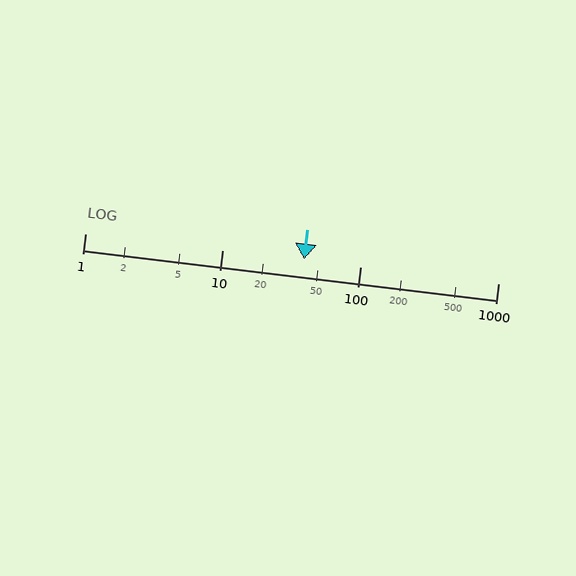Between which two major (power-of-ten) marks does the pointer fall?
The pointer is between 10 and 100.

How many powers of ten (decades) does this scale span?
The scale spans 3 decades, from 1 to 1000.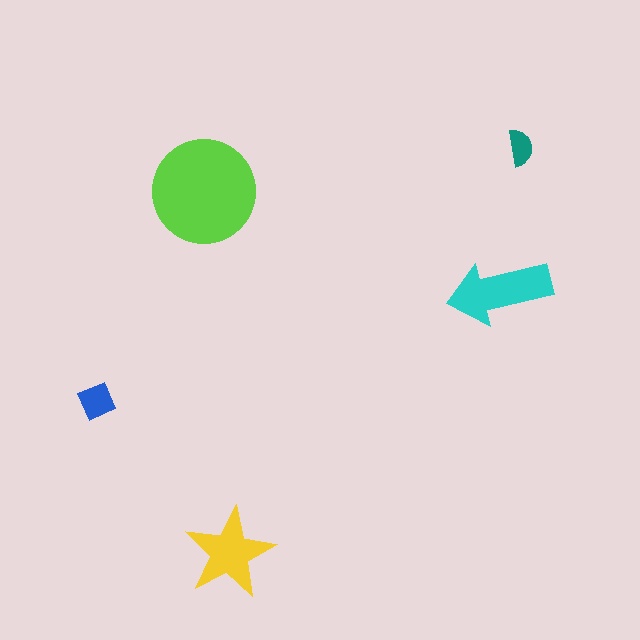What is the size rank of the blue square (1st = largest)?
4th.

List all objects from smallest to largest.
The teal semicircle, the blue square, the yellow star, the cyan arrow, the lime circle.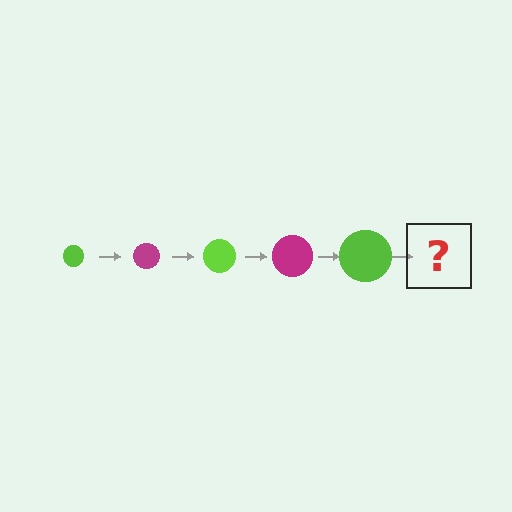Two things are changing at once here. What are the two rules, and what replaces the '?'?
The two rules are that the circle grows larger each step and the color cycles through lime and magenta. The '?' should be a magenta circle, larger than the previous one.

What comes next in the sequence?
The next element should be a magenta circle, larger than the previous one.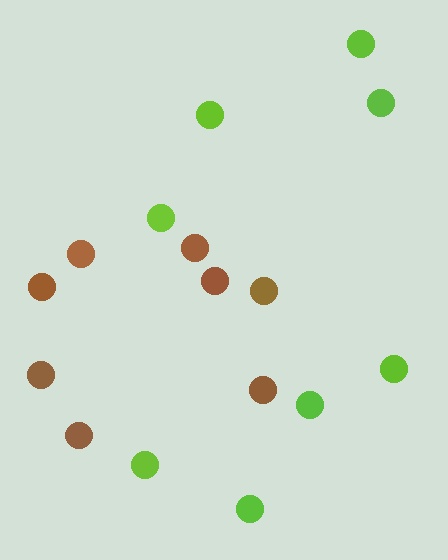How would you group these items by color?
There are 2 groups: one group of lime circles (8) and one group of brown circles (8).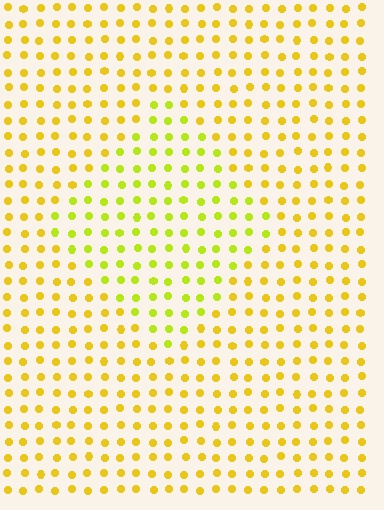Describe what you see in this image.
The image is filled with small yellow elements in a uniform arrangement. A diamond-shaped region is visible where the elements are tinted to a slightly different hue, forming a subtle color boundary.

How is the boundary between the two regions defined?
The boundary is defined purely by a slight shift in hue (about 25 degrees). Spacing, size, and orientation are identical on both sides.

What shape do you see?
I see a diamond.